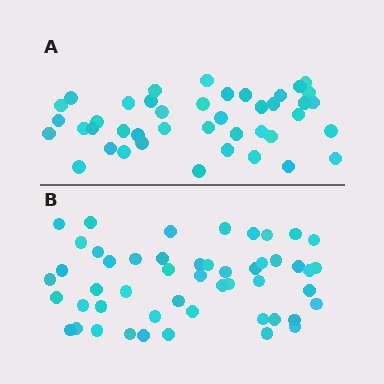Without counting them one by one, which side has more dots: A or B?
Region B (the bottom region) has more dots.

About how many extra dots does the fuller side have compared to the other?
Region B has roughly 8 or so more dots than region A.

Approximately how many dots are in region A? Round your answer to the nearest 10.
About 40 dots. (The exact count is 42, which rounds to 40.)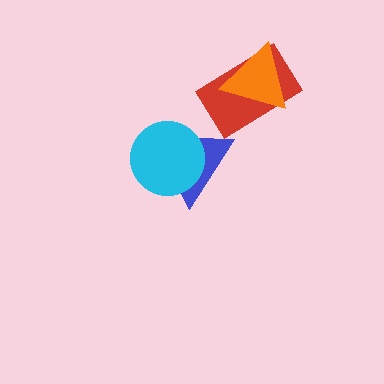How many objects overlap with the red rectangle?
1 object overlaps with the red rectangle.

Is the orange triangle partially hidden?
No, no other shape covers it.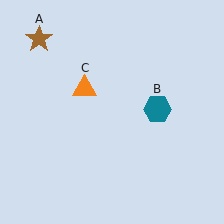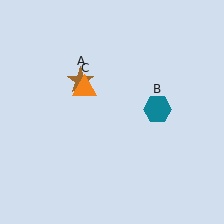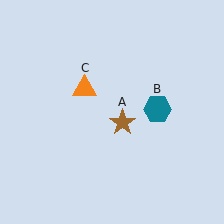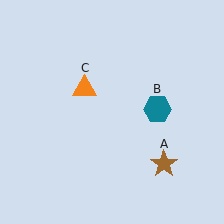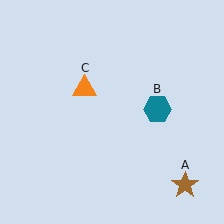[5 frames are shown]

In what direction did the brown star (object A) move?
The brown star (object A) moved down and to the right.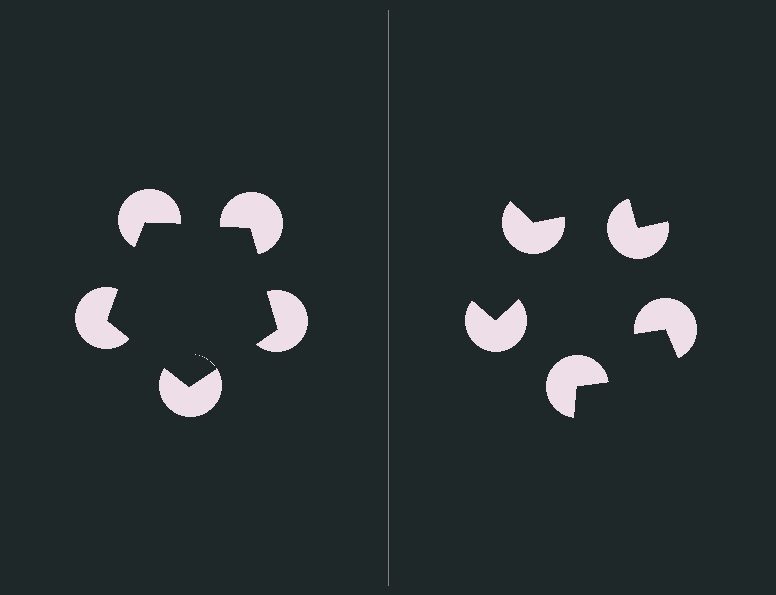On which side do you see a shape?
An illusory pentagon appears on the left side. On the right side the wedge cuts are rotated, so no coherent shape forms.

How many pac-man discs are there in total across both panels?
10 — 5 on each side.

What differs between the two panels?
The pac-man discs are positioned identically on both sides; only the wedge orientations differ. On the left they align to a pentagon; on the right they are misaligned.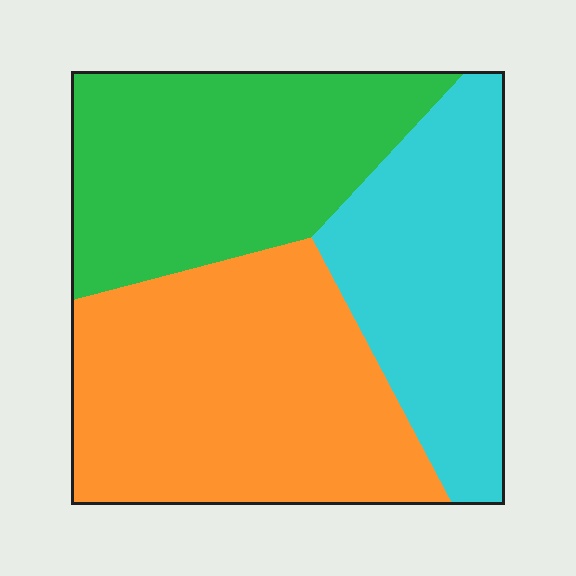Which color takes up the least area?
Cyan, at roughly 30%.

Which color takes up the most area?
Orange, at roughly 40%.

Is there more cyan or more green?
Green.